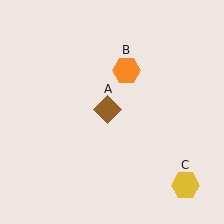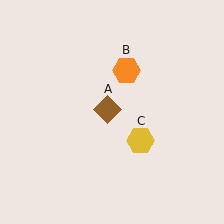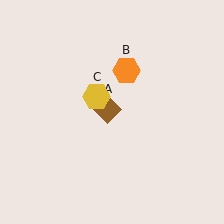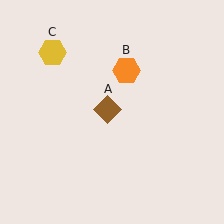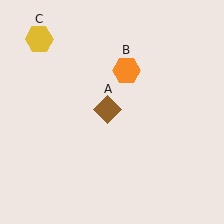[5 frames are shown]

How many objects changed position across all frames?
1 object changed position: yellow hexagon (object C).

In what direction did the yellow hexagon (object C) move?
The yellow hexagon (object C) moved up and to the left.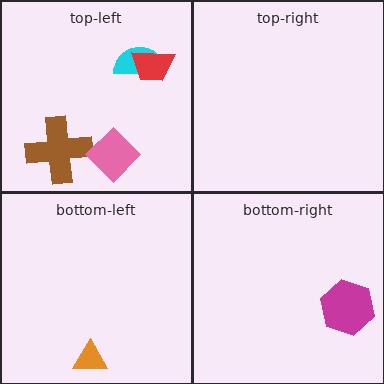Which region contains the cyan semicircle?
The top-left region.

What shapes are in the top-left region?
The brown cross, the cyan semicircle, the pink diamond, the red trapezoid.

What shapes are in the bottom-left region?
The orange triangle.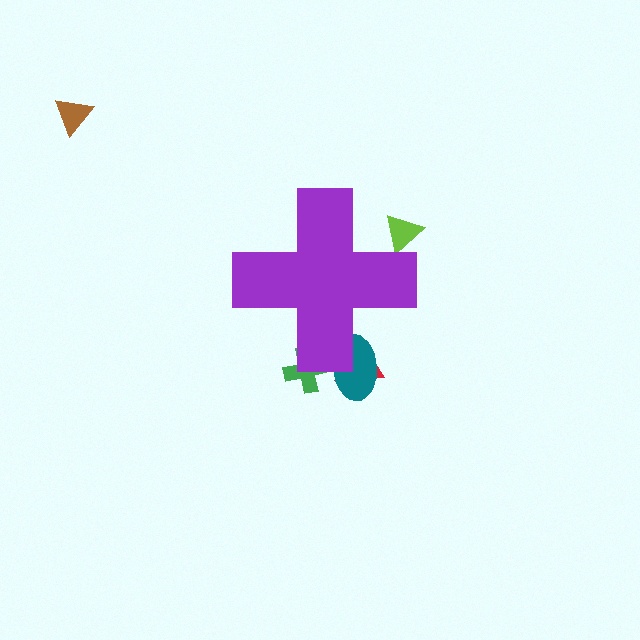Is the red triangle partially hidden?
Yes, the red triangle is partially hidden behind the purple cross.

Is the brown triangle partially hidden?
No, the brown triangle is fully visible.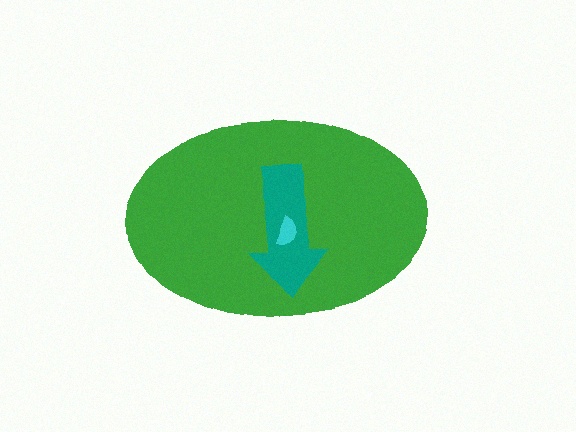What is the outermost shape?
The green ellipse.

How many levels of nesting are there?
3.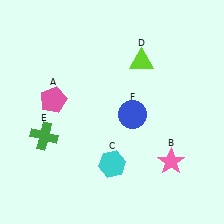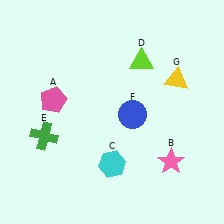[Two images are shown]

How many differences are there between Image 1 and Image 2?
There is 1 difference between the two images.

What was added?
A yellow triangle (G) was added in Image 2.